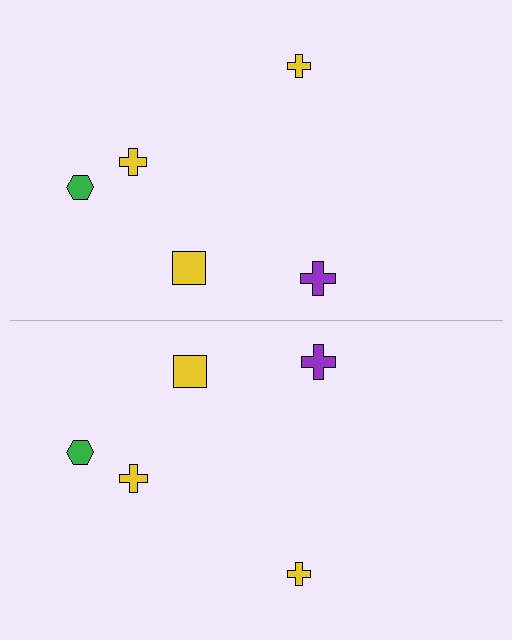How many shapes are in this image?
There are 10 shapes in this image.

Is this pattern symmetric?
Yes, this pattern has bilateral (reflection) symmetry.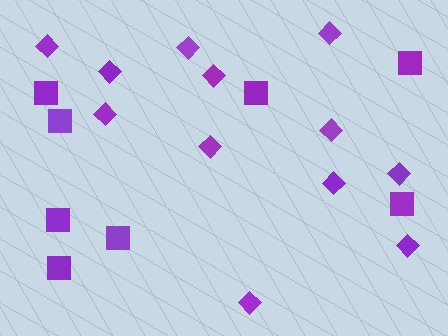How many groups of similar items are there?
There are 2 groups: one group of squares (8) and one group of diamonds (12).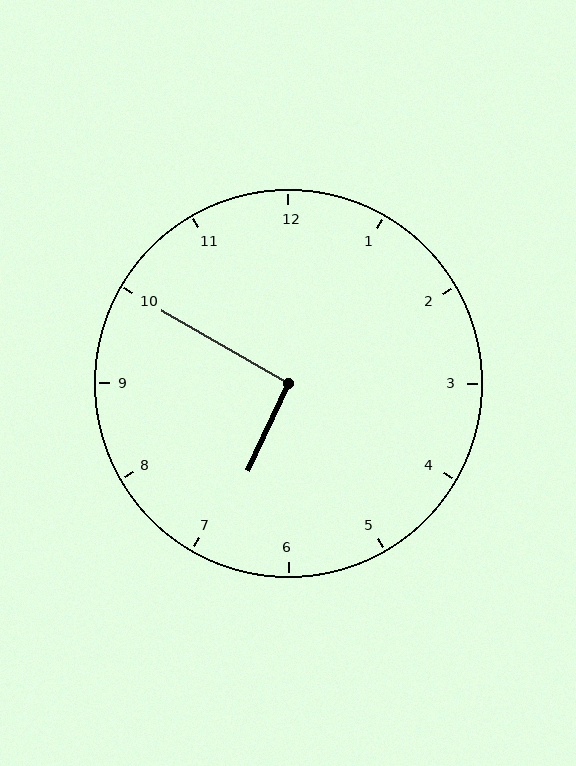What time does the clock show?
6:50.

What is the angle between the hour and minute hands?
Approximately 95 degrees.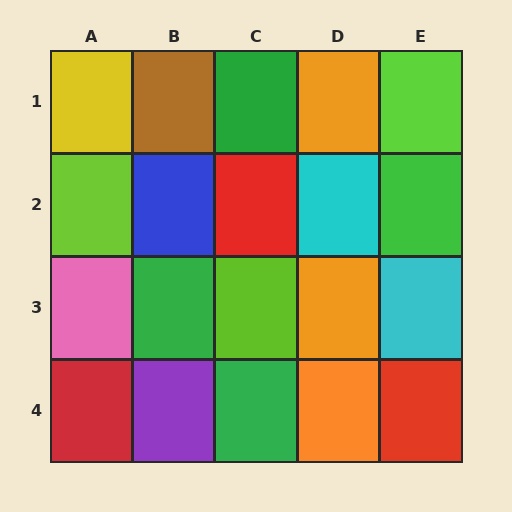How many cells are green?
4 cells are green.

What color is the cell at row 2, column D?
Cyan.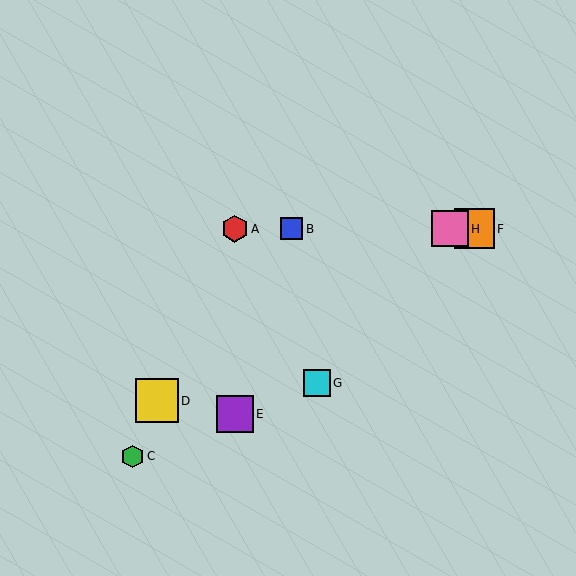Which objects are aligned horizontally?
Objects A, B, F, H are aligned horizontally.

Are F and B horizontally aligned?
Yes, both are at y≈229.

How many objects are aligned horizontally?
4 objects (A, B, F, H) are aligned horizontally.